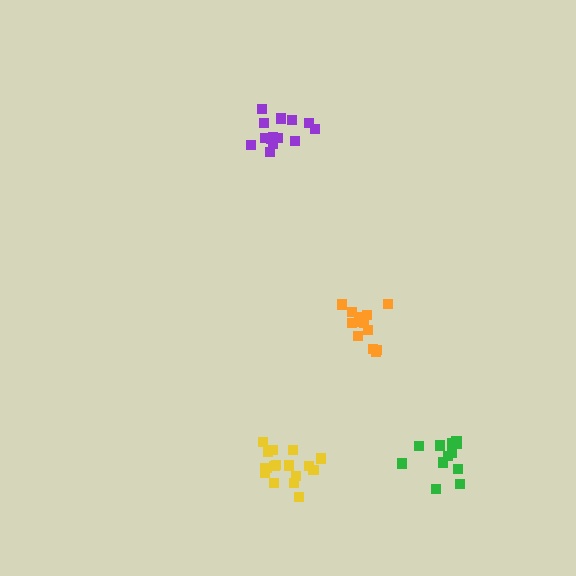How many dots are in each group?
Group 1: 14 dots, Group 2: 17 dots, Group 3: 13 dots, Group 4: 12 dots (56 total).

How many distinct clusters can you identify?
There are 4 distinct clusters.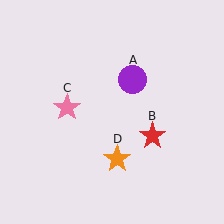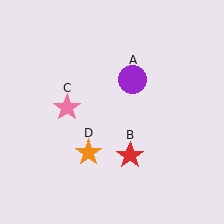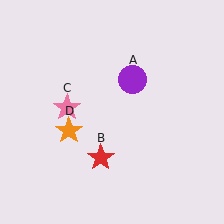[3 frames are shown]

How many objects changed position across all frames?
2 objects changed position: red star (object B), orange star (object D).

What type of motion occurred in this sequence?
The red star (object B), orange star (object D) rotated clockwise around the center of the scene.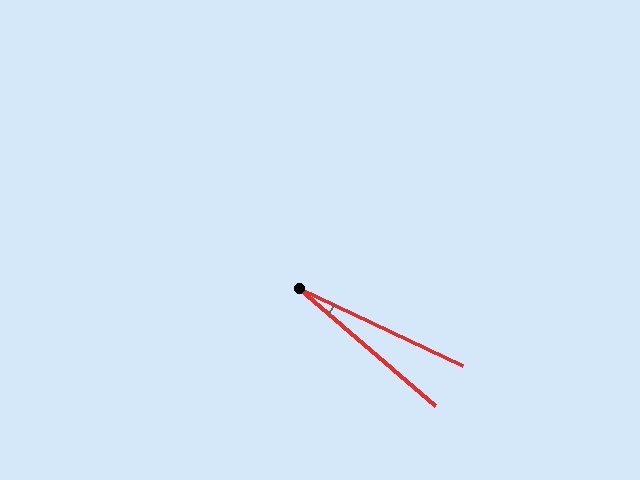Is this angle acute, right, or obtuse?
It is acute.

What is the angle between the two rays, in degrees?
Approximately 15 degrees.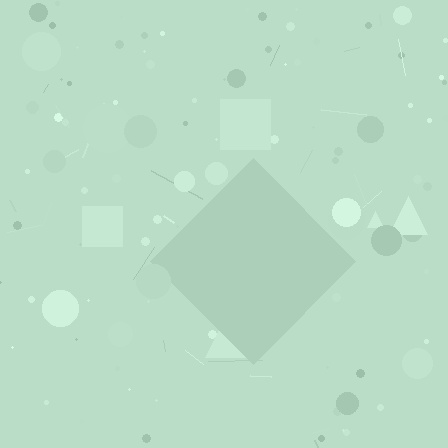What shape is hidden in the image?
A diamond is hidden in the image.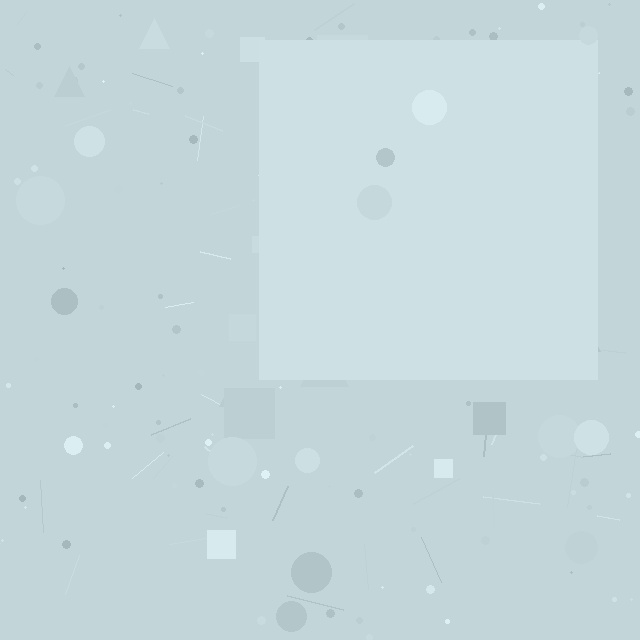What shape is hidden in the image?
A square is hidden in the image.